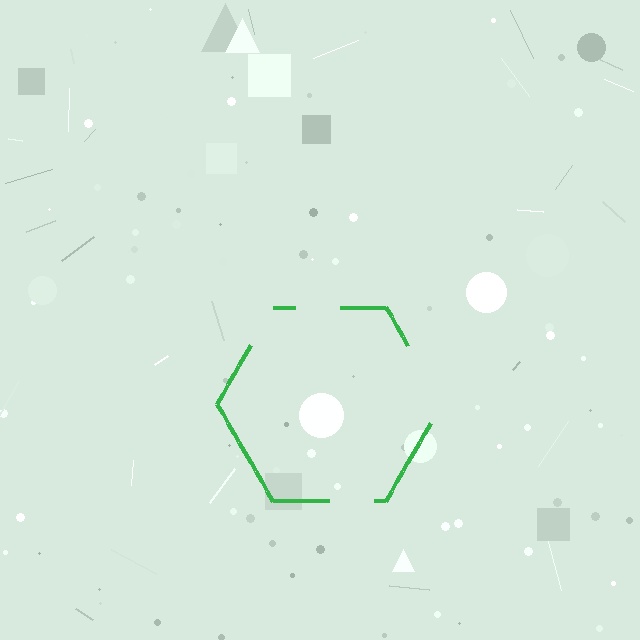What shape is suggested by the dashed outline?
The dashed outline suggests a hexagon.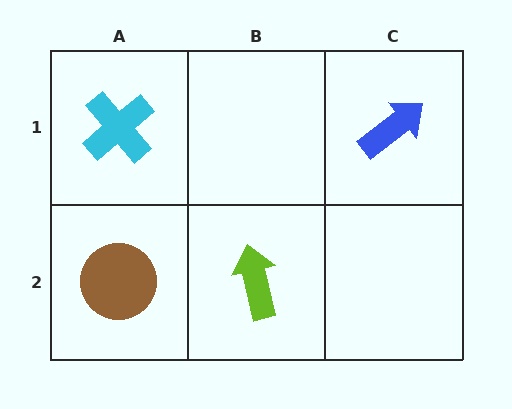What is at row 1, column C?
A blue arrow.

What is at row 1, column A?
A cyan cross.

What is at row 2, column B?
A lime arrow.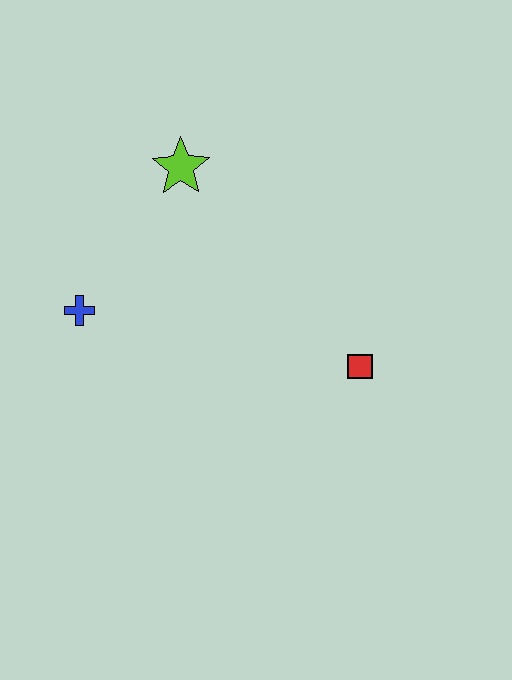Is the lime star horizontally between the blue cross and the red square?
Yes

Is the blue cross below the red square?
No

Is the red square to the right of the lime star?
Yes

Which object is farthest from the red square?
The blue cross is farthest from the red square.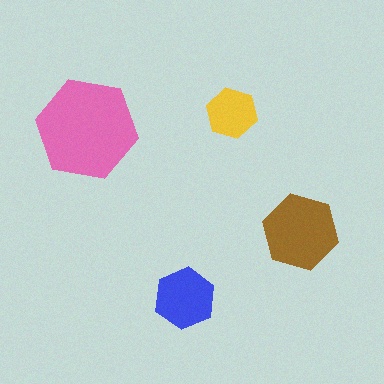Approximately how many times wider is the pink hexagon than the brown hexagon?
About 1.5 times wider.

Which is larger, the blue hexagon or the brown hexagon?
The brown one.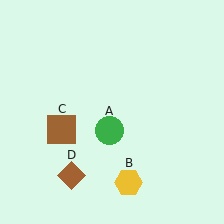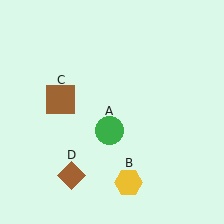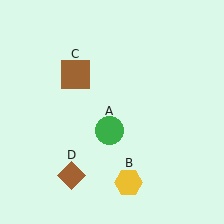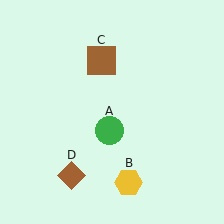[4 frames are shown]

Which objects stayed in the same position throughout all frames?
Green circle (object A) and yellow hexagon (object B) and brown diamond (object D) remained stationary.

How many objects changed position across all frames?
1 object changed position: brown square (object C).